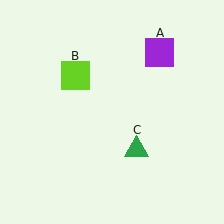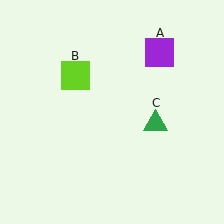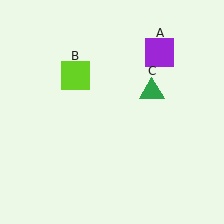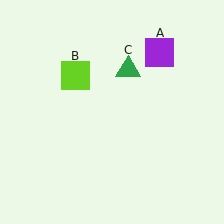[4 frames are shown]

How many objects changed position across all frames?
1 object changed position: green triangle (object C).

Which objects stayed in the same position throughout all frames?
Purple square (object A) and lime square (object B) remained stationary.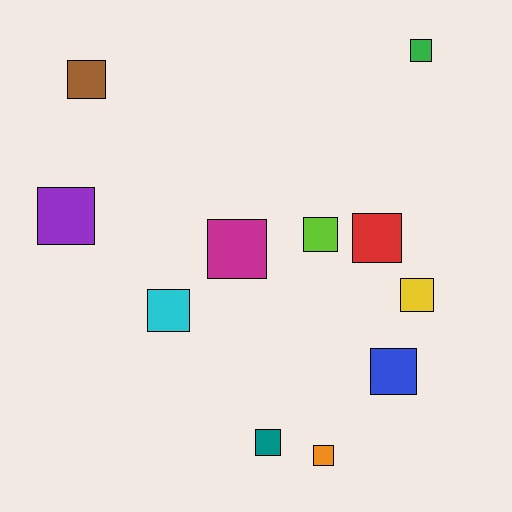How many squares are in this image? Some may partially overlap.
There are 11 squares.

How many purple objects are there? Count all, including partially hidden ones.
There is 1 purple object.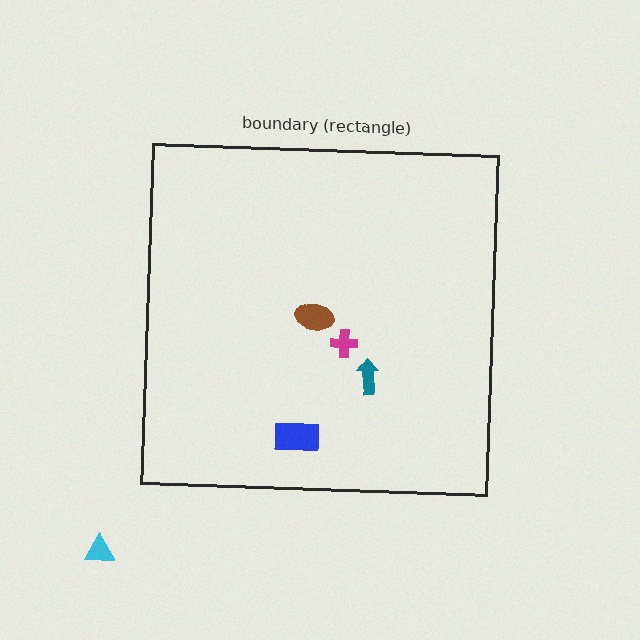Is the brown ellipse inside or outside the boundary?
Inside.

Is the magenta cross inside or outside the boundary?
Inside.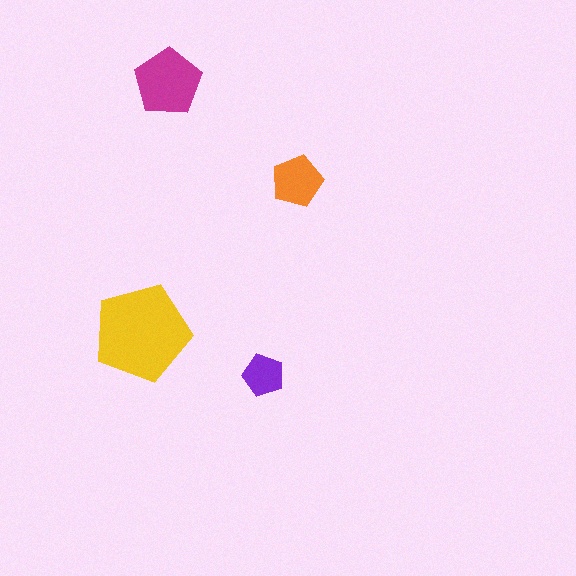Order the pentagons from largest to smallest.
the yellow one, the magenta one, the orange one, the purple one.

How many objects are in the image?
There are 4 objects in the image.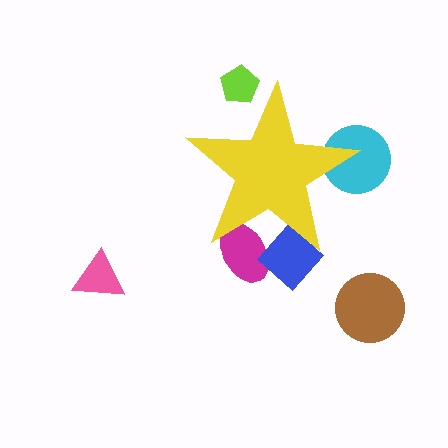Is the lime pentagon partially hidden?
Yes, the lime pentagon is partially hidden behind the yellow star.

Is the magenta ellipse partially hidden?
Yes, the magenta ellipse is partially hidden behind the yellow star.